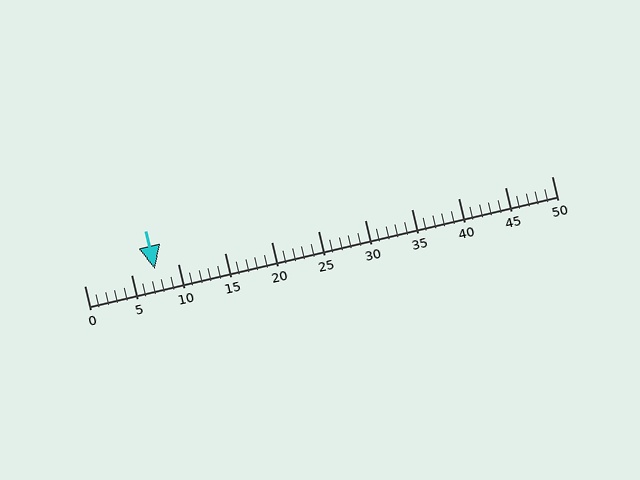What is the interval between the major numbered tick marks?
The major tick marks are spaced 5 units apart.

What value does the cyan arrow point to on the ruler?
The cyan arrow points to approximately 8.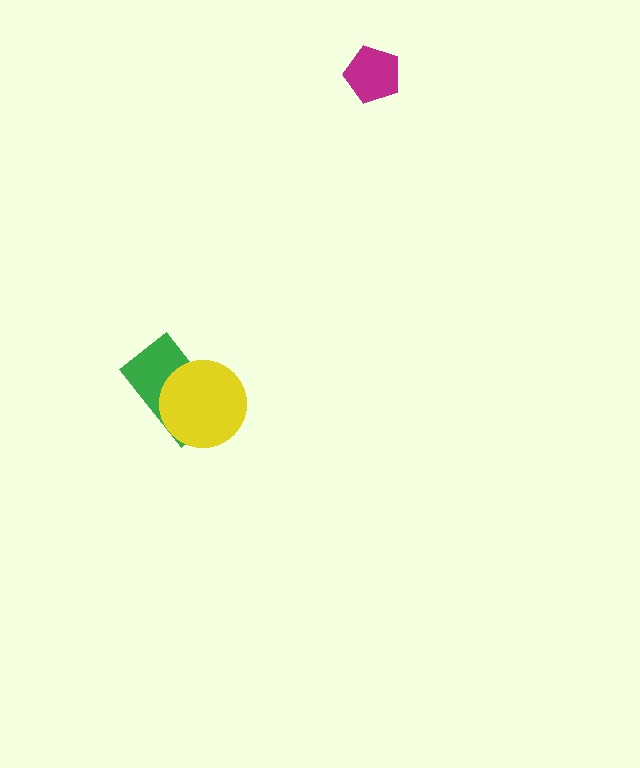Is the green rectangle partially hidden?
Yes, it is partially covered by another shape.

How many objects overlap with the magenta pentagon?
0 objects overlap with the magenta pentagon.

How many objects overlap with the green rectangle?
1 object overlaps with the green rectangle.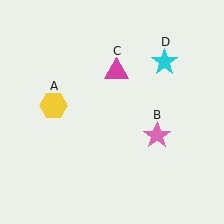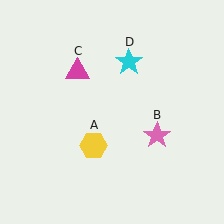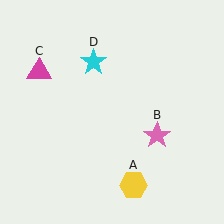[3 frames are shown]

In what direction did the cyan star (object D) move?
The cyan star (object D) moved left.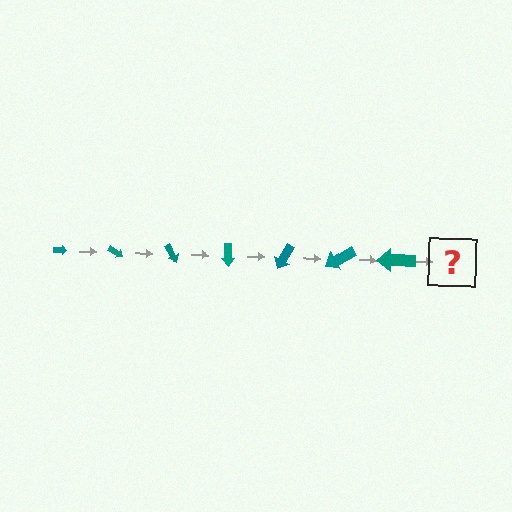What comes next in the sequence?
The next element should be an arrow, larger than the previous one and rotated 210 degrees from the start.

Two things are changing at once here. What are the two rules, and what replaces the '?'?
The two rules are that the arrow grows larger each step and it rotates 30 degrees each step. The '?' should be an arrow, larger than the previous one and rotated 210 degrees from the start.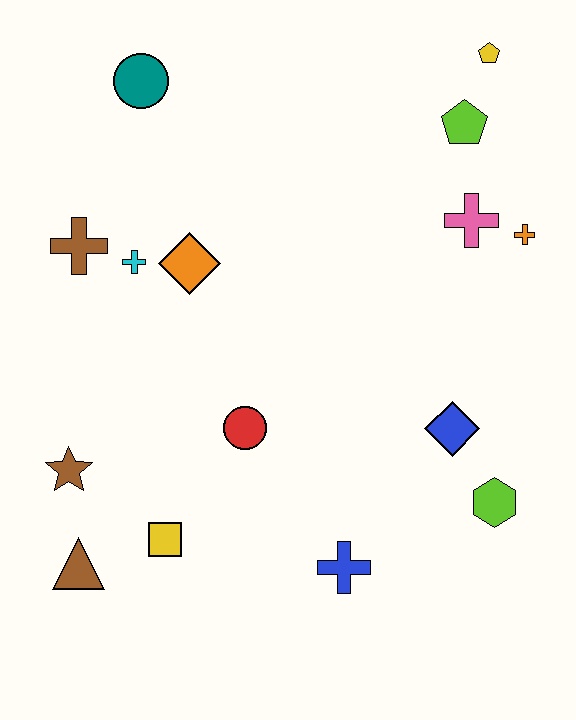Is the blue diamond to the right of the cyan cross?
Yes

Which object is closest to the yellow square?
The brown triangle is closest to the yellow square.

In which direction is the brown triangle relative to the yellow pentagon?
The brown triangle is below the yellow pentagon.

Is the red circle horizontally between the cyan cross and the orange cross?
Yes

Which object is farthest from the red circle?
The yellow pentagon is farthest from the red circle.